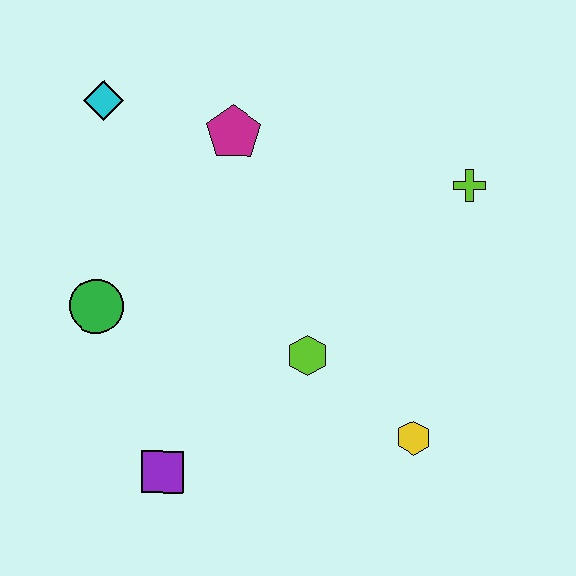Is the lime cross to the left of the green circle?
No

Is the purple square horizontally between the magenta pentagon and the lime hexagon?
No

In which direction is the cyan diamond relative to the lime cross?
The cyan diamond is to the left of the lime cross.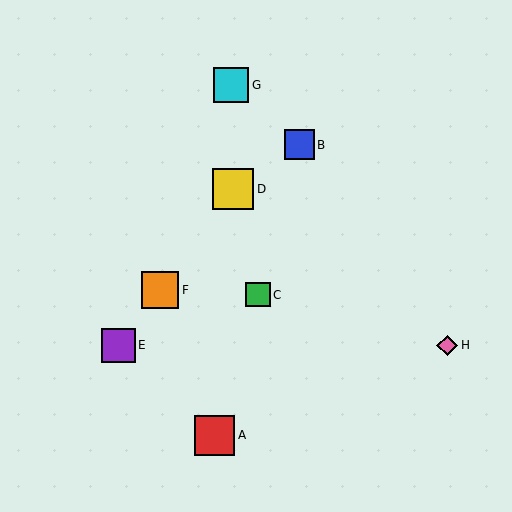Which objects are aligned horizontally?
Objects E, H are aligned horizontally.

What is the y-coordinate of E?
Object E is at y≈345.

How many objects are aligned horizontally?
2 objects (E, H) are aligned horizontally.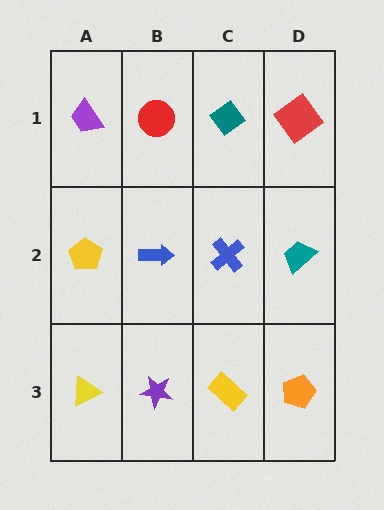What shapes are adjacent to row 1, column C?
A blue cross (row 2, column C), a red circle (row 1, column B), a red diamond (row 1, column D).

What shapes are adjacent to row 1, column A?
A yellow pentagon (row 2, column A), a red circle (row 1, column B).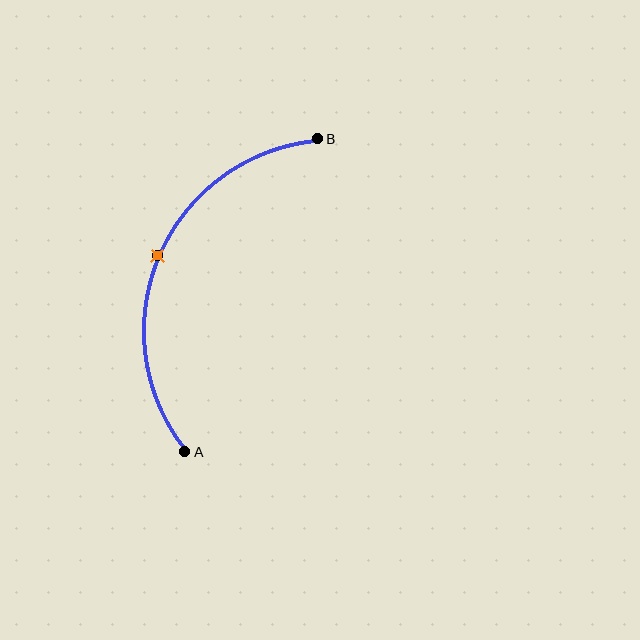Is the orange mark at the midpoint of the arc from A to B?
Yes. The orange mark lies on the arc at equal arc-length from both A and B — it is the arc midpoint.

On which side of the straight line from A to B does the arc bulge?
The arc bulges to the left of the straight line connecting A and B.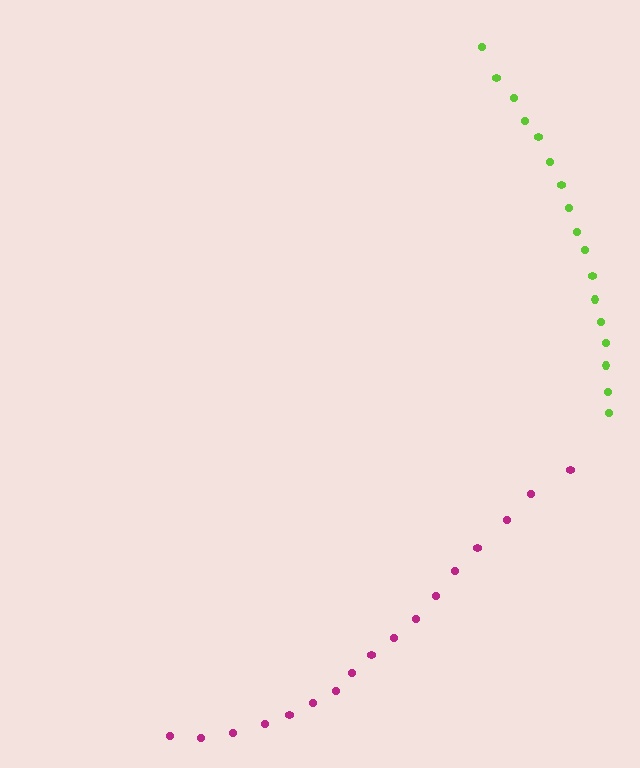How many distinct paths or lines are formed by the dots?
There are 2 distinct paths.